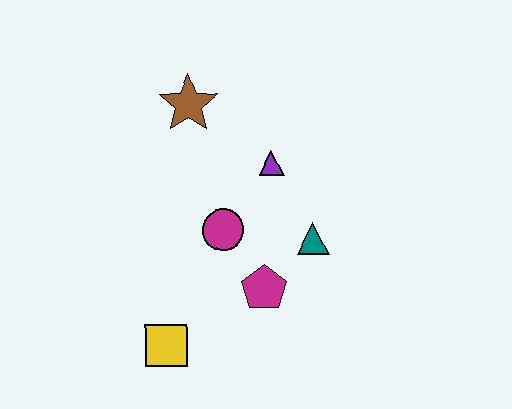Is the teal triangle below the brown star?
Yes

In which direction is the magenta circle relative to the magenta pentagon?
The magenta circle is above the magenta pentagon.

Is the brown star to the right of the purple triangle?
No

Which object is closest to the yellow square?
The magenta pentagon is closest to the yellow square.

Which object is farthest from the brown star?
The yellow square is farthest from the brown star.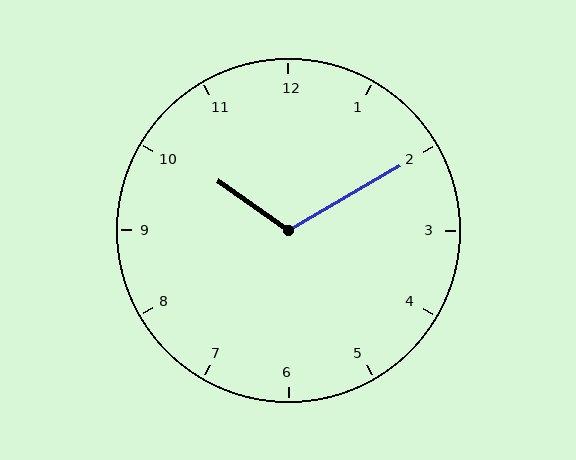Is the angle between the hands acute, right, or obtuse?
It is obtuse.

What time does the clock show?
10:10.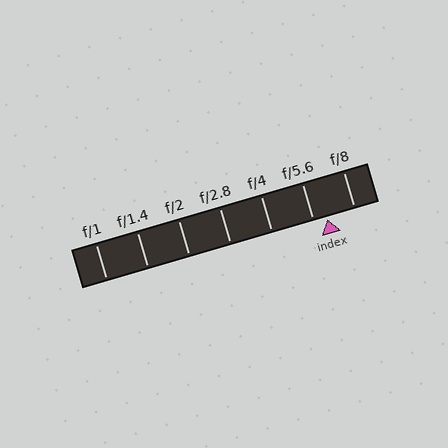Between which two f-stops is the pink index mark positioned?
The index mark is between f/5.6 and f/8.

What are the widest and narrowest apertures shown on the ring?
The widest aperture shown is f/1 and the narrowest is f/8.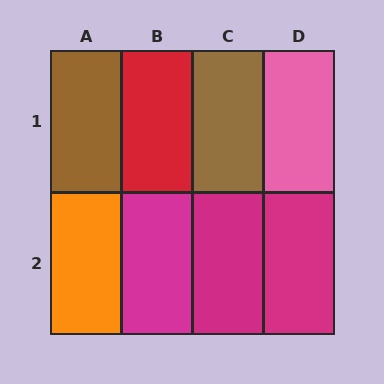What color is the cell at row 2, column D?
Magenta.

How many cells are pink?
1 cell is pink.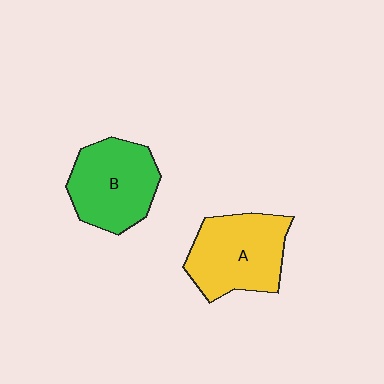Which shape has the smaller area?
Shape B (green).